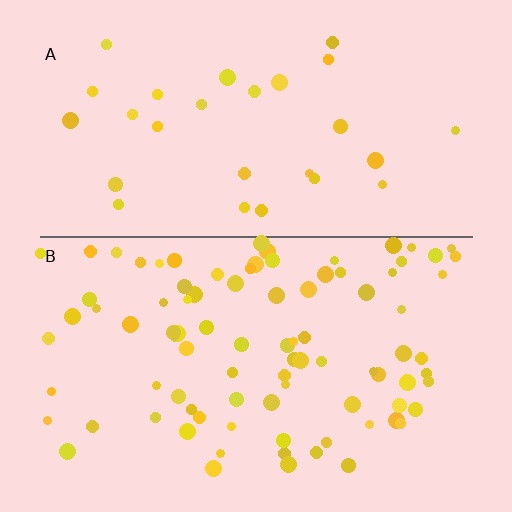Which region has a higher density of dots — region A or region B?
B (the bottom).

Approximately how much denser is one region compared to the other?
Approximately 3.2× — region B over region A.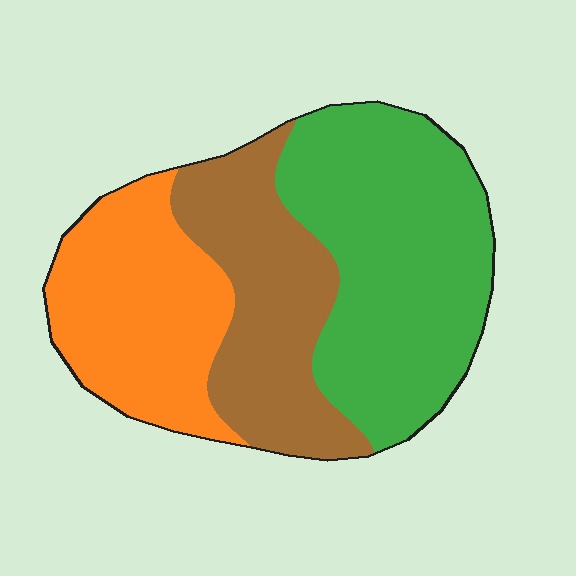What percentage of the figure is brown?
Brown takes up between a quarter and a half of the figure.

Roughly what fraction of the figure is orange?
Orange takes up about one quarter (1/4) of the figure.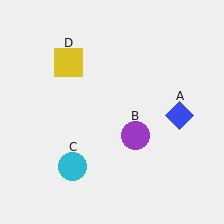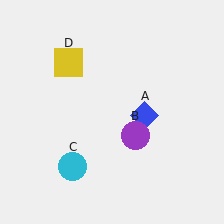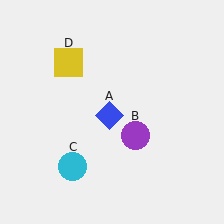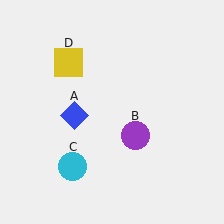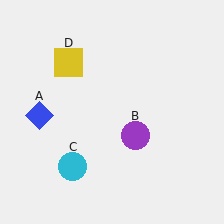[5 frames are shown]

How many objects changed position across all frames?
1 object changed position: blue diamond (object A).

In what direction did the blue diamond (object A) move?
The blue diamond (object A) moved left.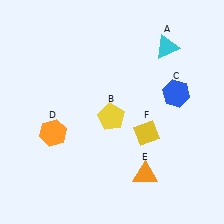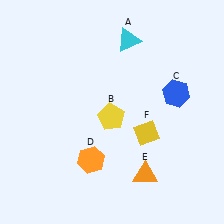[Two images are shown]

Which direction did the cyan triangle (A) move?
The cyan triangle (A) moved left.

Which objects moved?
The objects that moved are: the cyan triangle (A), the orange hexagon (D).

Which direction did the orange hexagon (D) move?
The orange hexagon (D) moved right.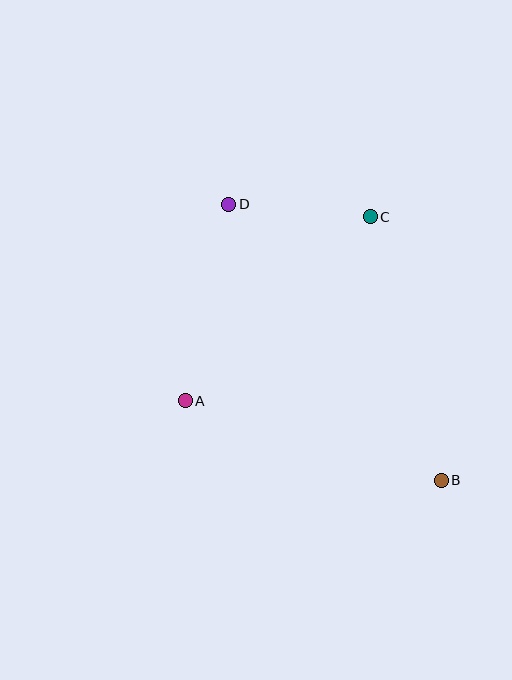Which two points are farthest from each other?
Points B and D are farthest from each other.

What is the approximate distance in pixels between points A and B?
The distance between A and B is approximately 268 pixels.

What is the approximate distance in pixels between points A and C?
The distance between A and C is approximately 261 pixels.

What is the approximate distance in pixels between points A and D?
The distance between A and D is approximately 201 pixels.